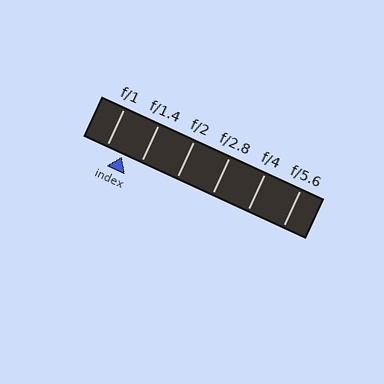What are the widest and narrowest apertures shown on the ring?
The widest aperture shown is f/1 and the narrowest is f/5.6.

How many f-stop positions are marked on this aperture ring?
There are 6 f-stop positions marked.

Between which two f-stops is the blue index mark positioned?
The index mark is between f/1 and f/1.4.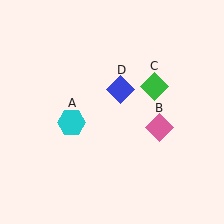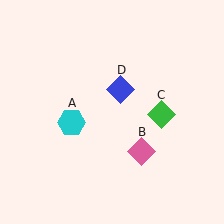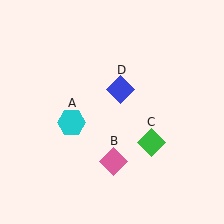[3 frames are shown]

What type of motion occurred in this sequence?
The pink diamond (object B), green diamond (object C) rotated clockwise around the center of the scene.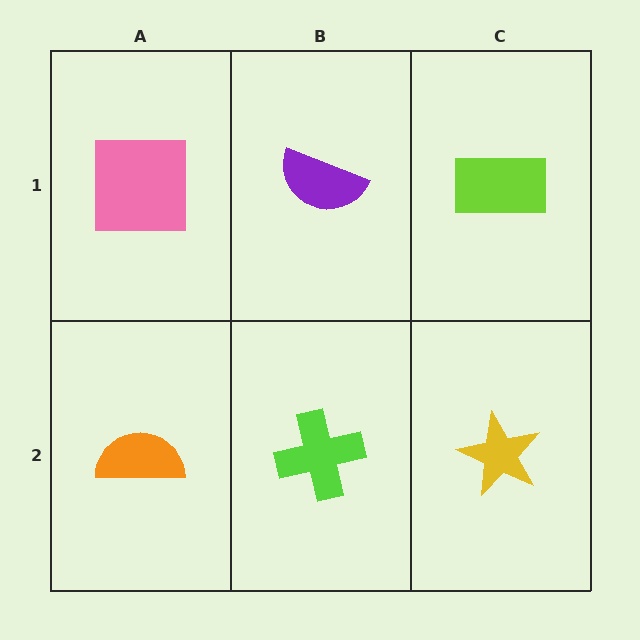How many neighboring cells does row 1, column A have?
2.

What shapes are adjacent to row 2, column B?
A purple semicircle (row 1, column B), an orange semicircle (row 2, column A), a yellow star (row 2, column C).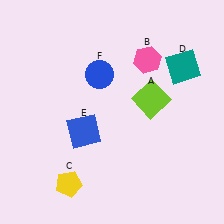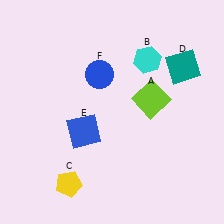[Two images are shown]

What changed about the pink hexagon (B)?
In Image 1, B is pink. In Image 2, it changed to cyan.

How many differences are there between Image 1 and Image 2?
There is 1 difference between the two images.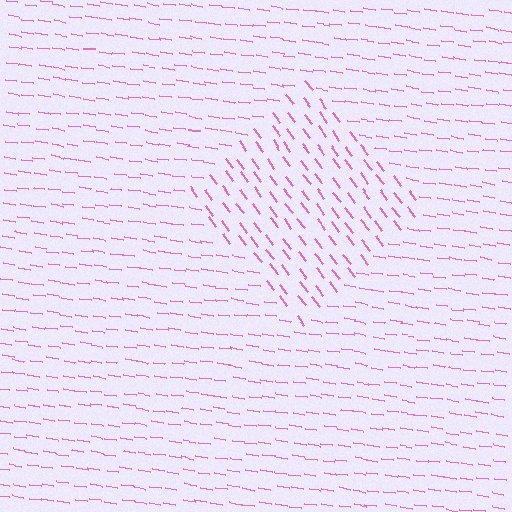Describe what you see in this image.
The image is filled with small pink line segments. A diamond region in the image has lines oriented differently from the surrounding lines, creating a visible texture boundary.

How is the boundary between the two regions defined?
The boundary is defined purely by a change in line orientation (approximately 45 degrees difference). All lines are the same color and thickness.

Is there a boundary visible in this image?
Yes, there is a texture boundary formed by a change in line orientation.